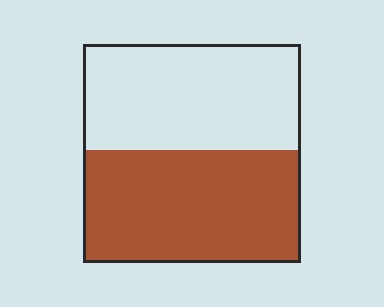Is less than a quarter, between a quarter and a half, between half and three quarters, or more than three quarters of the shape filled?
Between half and three quarters.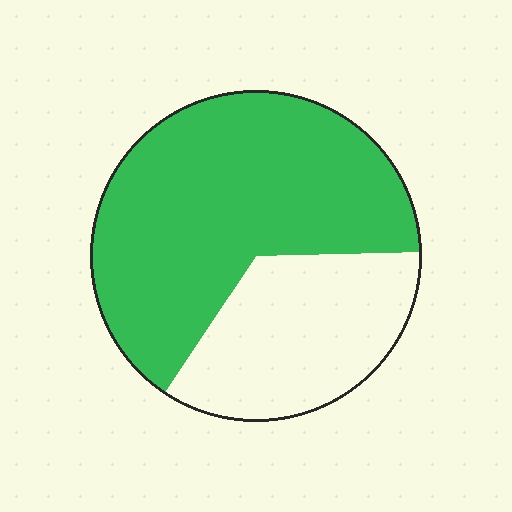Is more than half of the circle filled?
Yes.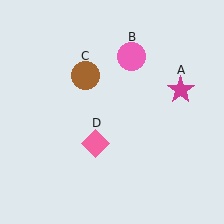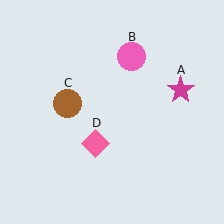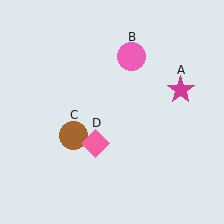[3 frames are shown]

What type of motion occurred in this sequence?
The brown circle (object C) rotated counterclockwise around the center of the scene.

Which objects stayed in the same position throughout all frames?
Magenta star (object A) and pink circle (object B) and pink diamond (object D) remained stationary.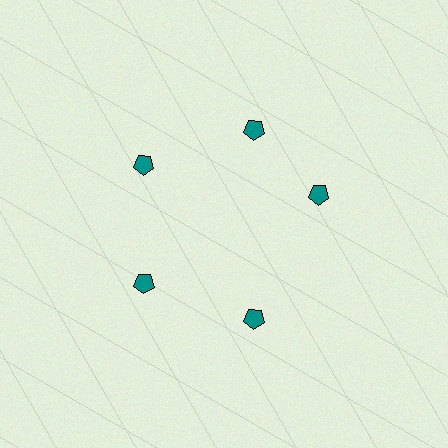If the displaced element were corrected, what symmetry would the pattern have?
It would have 5-fold rotational symmetry — the pattern would map onto itself every 72 degrees.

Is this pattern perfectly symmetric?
No. The 5 teal pentagons are arranged in a ring, but one element near the 3 o'clock position is rotated out of alignment along the ring, breaking the 5-fold rotational symmetry.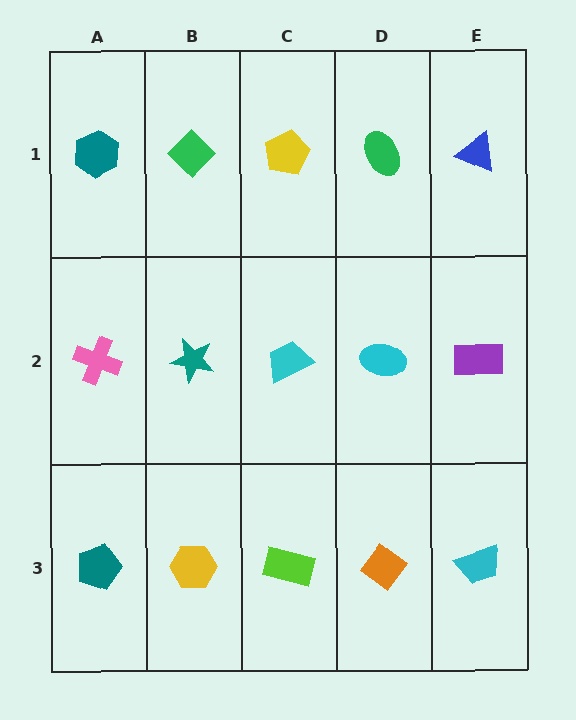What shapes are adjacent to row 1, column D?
A cyan ellipse (row 2, column D), a yellow pentagon (row 1, column C), a blue triangle (row 1, column E).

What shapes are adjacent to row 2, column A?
A teal hexagon (row 1, column A), a teal pentagon (row 3, column A), a teal star (row 2, column B).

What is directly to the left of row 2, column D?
A cyan trapezoid.